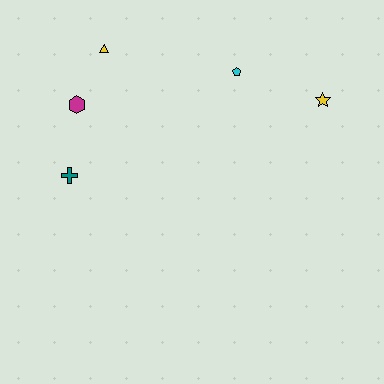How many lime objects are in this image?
There are no lime objects.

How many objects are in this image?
There are 5 objects.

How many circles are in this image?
There are no circles.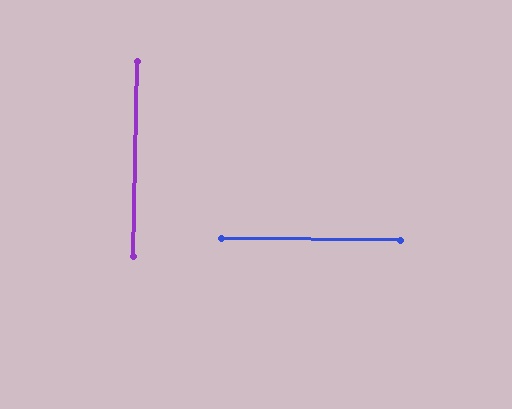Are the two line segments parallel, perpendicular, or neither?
Perpendicular — they meet at approximately 90°.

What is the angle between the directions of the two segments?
Approximately 90 degrees.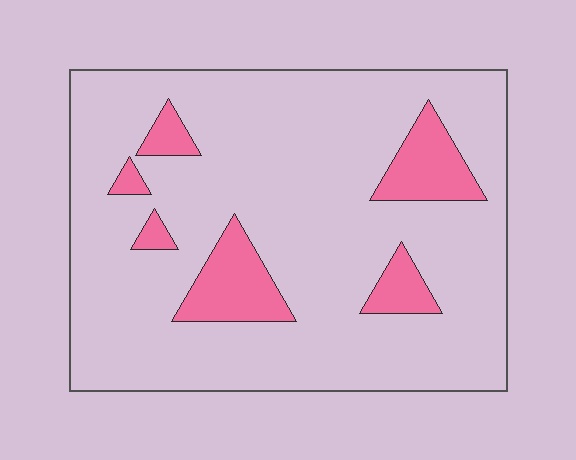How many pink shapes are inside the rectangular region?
6.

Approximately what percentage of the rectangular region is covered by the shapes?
Approximately 15%.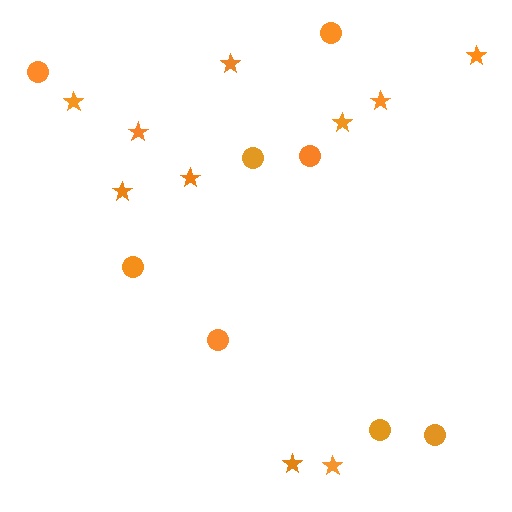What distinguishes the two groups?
There are 2 groups: one group of stars (10) and one group of circles (8).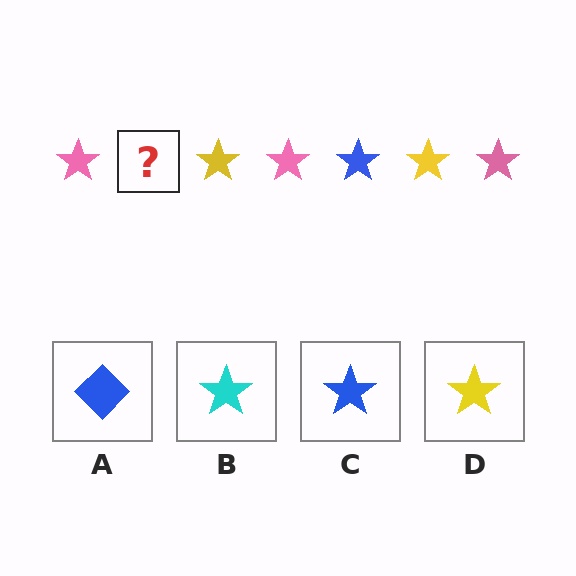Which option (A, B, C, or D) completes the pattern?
C.